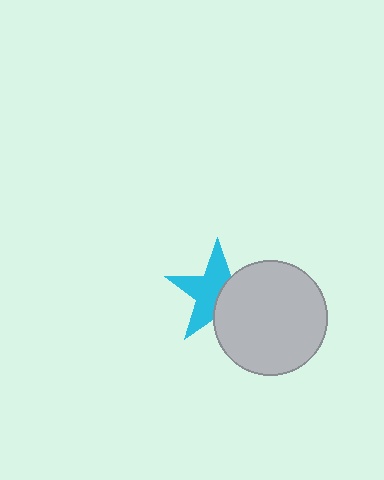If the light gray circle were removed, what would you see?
You would see the complete cyan star.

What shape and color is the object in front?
The object in front is a light gray circle.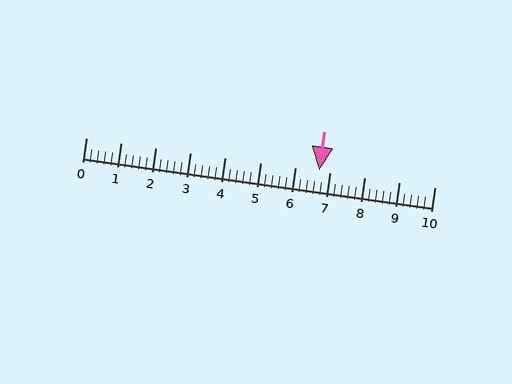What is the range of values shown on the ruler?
The ruler shows values from 0 to 10.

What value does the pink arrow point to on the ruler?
The pink arrow points to approximately 6.7.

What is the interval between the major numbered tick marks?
The major tick marks are spaced 1 units apart.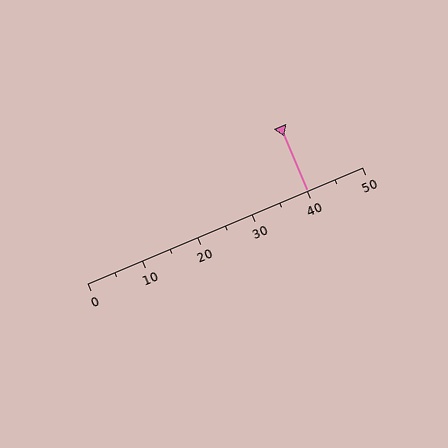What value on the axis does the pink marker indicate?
The marker indicates approximately 40.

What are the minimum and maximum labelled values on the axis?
The axis runs from 0 to 50.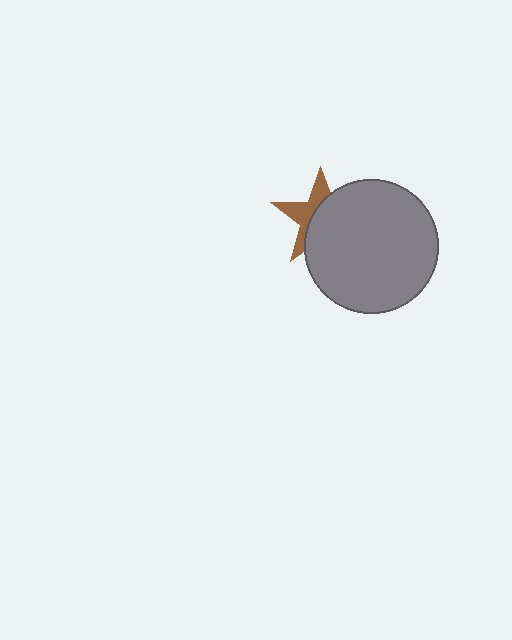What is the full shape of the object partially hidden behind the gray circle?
The partially hidden object is a brown star.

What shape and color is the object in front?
The object in front is a gray circle.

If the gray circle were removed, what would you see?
You would see the complete brown star.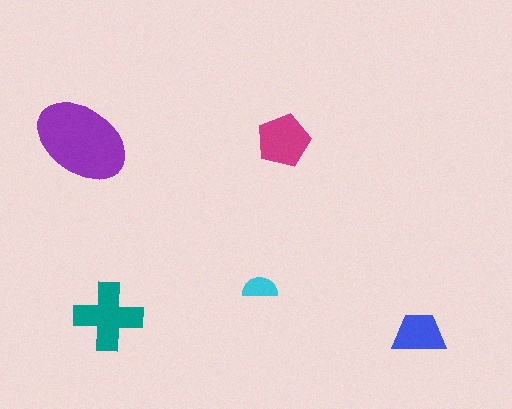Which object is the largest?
The purple ellipse.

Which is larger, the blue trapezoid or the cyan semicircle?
The blue trapezoid.